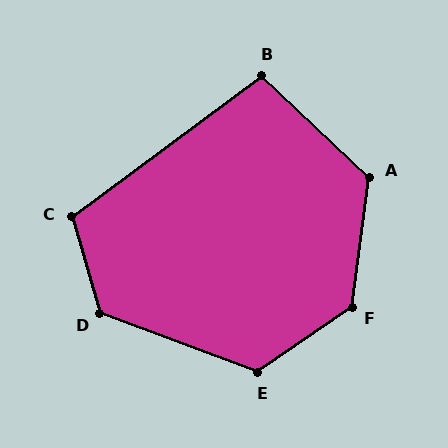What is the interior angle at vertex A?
Approximately 126 degrees (obtuse).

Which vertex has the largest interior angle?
F, at approximately 133 degrees.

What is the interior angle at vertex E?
Approximately 124 degrees (obtuse).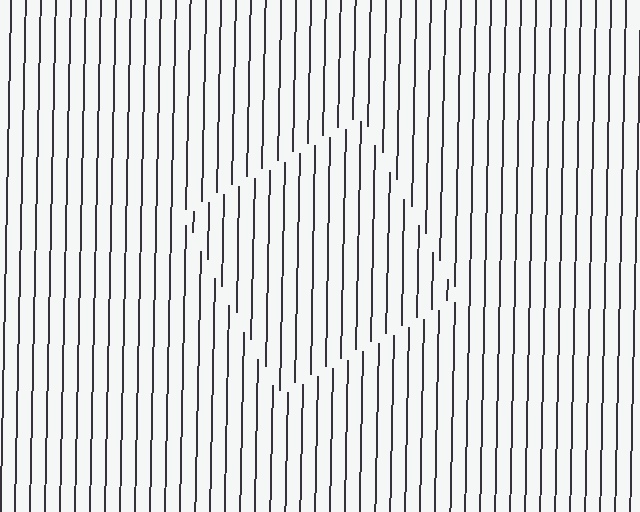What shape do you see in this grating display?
An illusory square. The interior of the shape contains the same grating, shifted by half a period — the contour is defined by the phase discontinuity where line-ends from the inner and outer gratings abut.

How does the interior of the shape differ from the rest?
The interior of the shape contains the same grating, shifted by half a period — the contour is defined by the phase discontinuity where line-ends from the inner and outer gratings abut.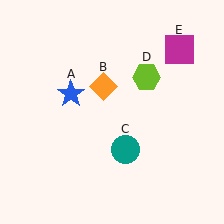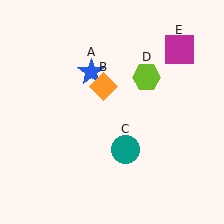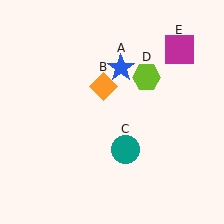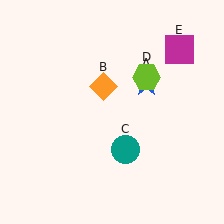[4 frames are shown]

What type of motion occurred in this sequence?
The blue star (object A) rotated clockwise around the center of the scene.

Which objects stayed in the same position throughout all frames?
Orange diamond (object B) and teal circle (object C) and lime hexagon (object D) and magenta square (object E) remained stationary.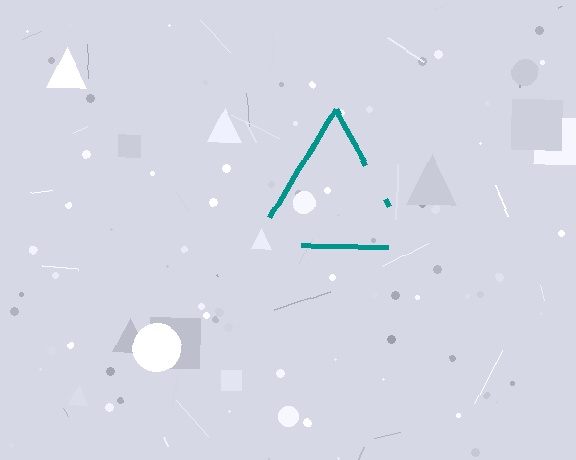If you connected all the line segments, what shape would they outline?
They would outline a triangle.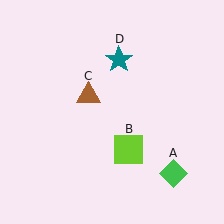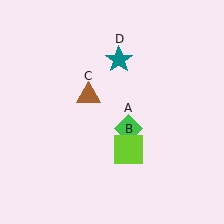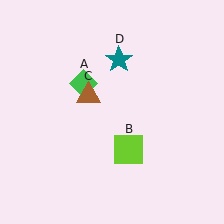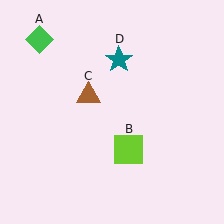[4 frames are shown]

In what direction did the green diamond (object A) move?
The green diamond (object A) moved up and to the left.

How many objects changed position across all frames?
1 object changed position: green diamond (object A).